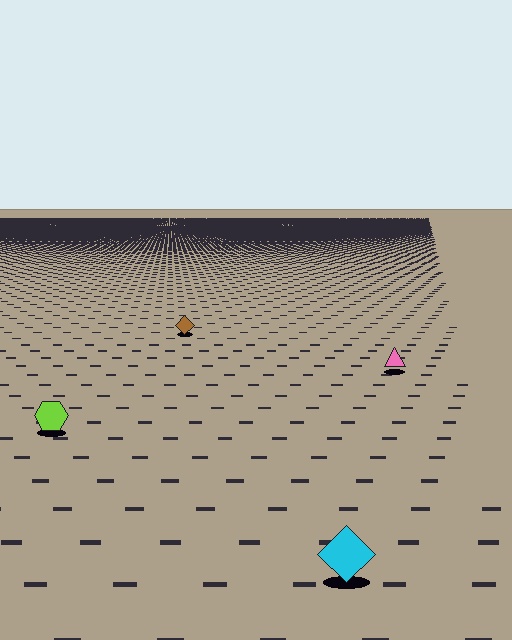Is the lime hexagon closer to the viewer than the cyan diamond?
No. The cyan diamond is closer — you can tell from the texture gradient: the ground texture is coarser near it.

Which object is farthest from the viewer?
The brown diamond is farthest from the viewer. It appears smaller and the ground texture around it is denser.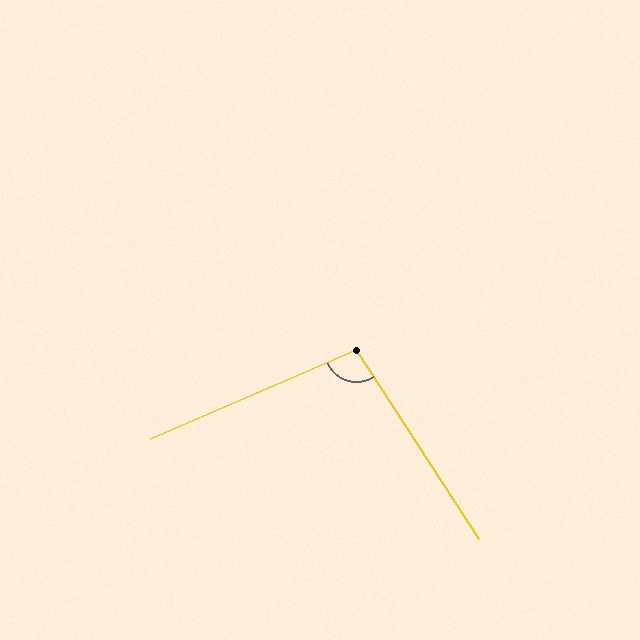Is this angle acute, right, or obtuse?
It is obtuse.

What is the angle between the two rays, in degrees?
Approximately 99 degrees.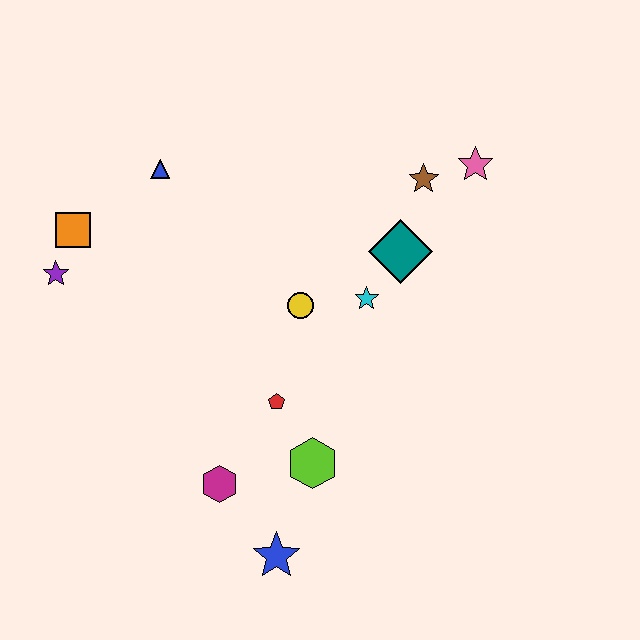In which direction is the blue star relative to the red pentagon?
The blue star is below the red pentagon.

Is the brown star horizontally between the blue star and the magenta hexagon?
No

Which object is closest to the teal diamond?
The cyan star is closest to the teal diamond.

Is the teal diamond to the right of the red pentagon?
Yes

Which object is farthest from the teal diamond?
The purple star is farthest from the teal diamond.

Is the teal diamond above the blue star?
Yes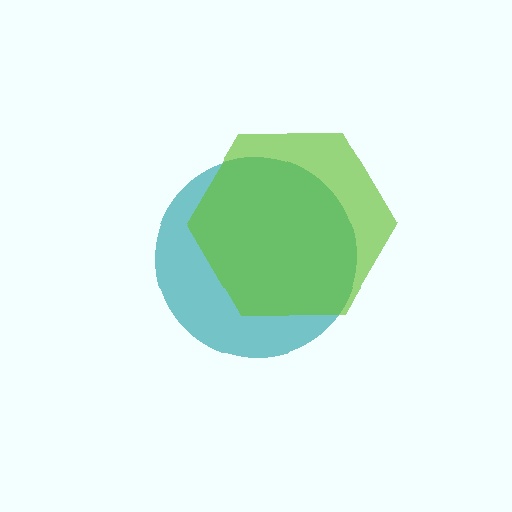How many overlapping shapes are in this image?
There are 2 overlapping shapes in the image.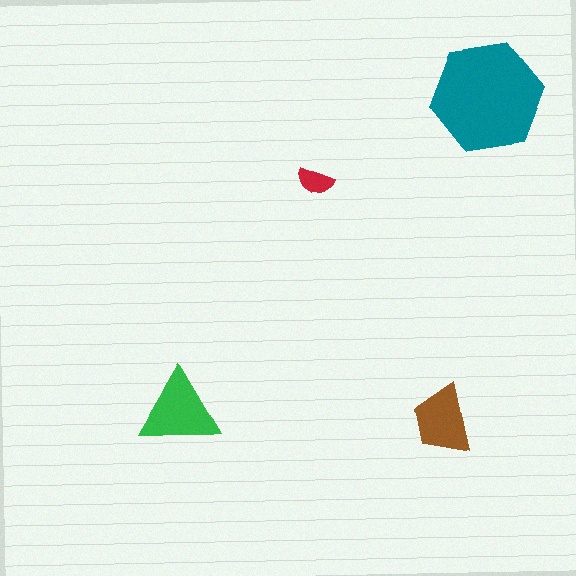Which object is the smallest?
The red semicircle.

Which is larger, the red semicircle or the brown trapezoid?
The brown trapezoid.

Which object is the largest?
The teal hexagon.